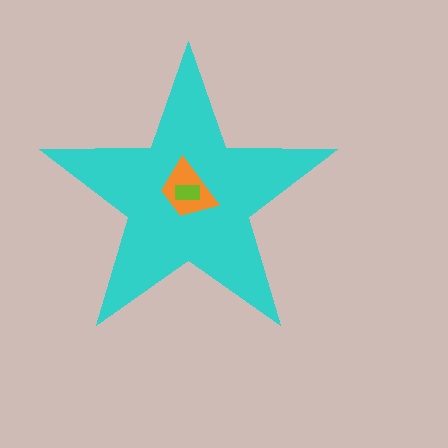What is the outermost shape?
The cyan star.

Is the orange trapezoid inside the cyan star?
Yes.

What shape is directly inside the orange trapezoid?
The lime rectangle.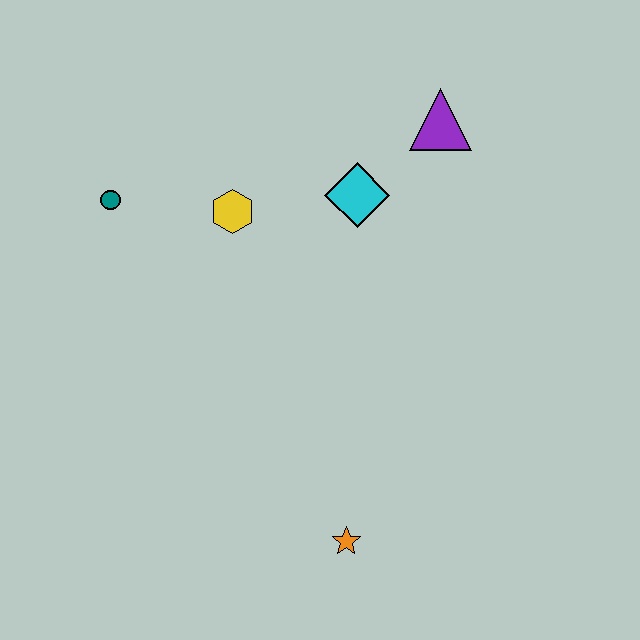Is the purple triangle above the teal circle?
Yes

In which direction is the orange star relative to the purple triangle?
The orange star is below the purple triangle.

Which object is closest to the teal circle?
The yellow hexagon is closest to the teal circle.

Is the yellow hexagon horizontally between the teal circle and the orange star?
Yes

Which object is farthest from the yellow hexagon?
The orange star is farthest from the yellow hexagon.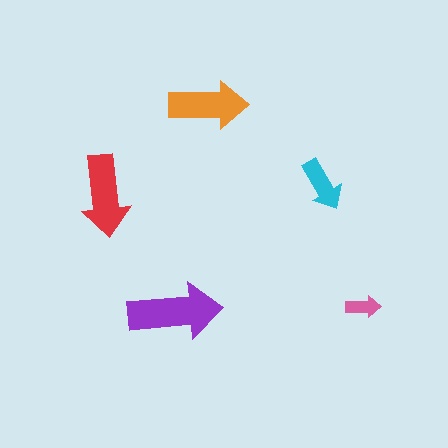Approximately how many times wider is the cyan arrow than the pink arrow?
About 1.5 times wider.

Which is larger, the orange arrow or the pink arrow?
The orange one.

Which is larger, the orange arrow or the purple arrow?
The purple one.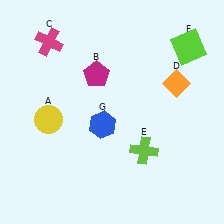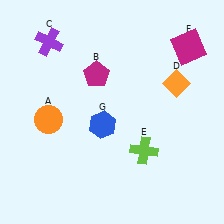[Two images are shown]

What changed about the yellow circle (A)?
In Image 1, A is yellow. In Image 2, it changed to orange.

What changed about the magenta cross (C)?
In Image 1, C is magenta. In Image 2, it changed to purple.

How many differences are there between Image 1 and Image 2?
There are 3 differences between the two images.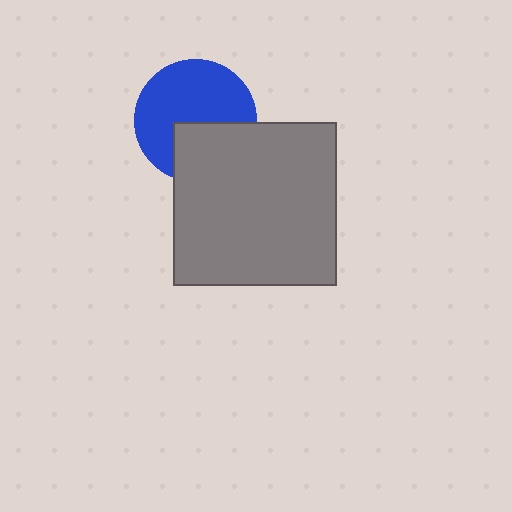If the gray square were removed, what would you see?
You would see the complete blue circle.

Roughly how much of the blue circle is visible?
About half of it is visible (roughly 65%).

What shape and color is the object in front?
The object in front is a gray square.